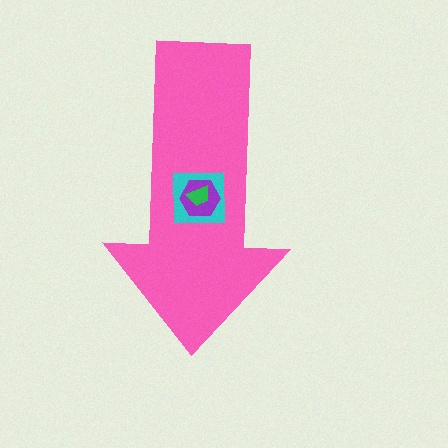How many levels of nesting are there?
4.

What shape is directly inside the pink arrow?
The cyan square.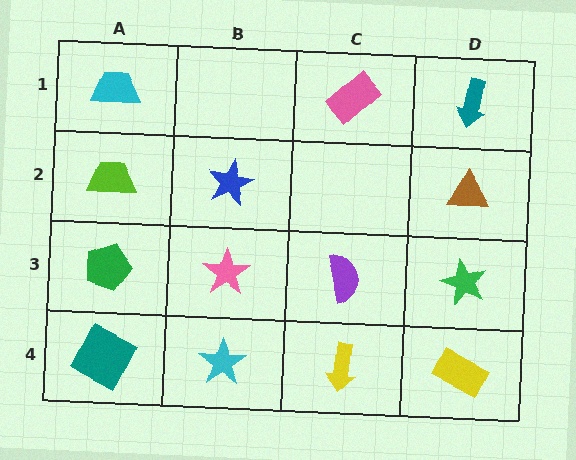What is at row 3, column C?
A purple semicircle.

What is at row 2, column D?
A brown triangle.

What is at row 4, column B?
A cyan star.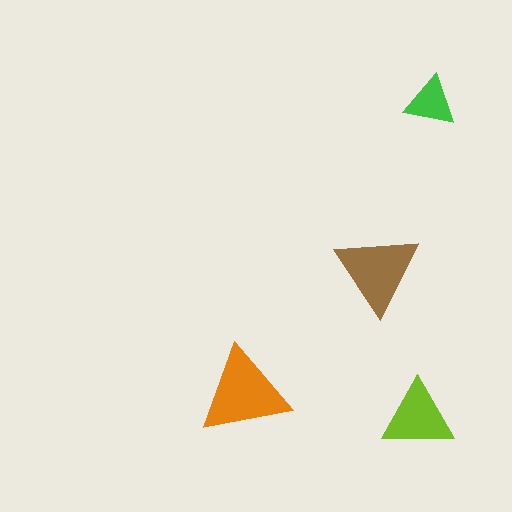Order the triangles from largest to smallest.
the orange one, the brown one, the lime one, the green one.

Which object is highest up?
The green triangle is topmost.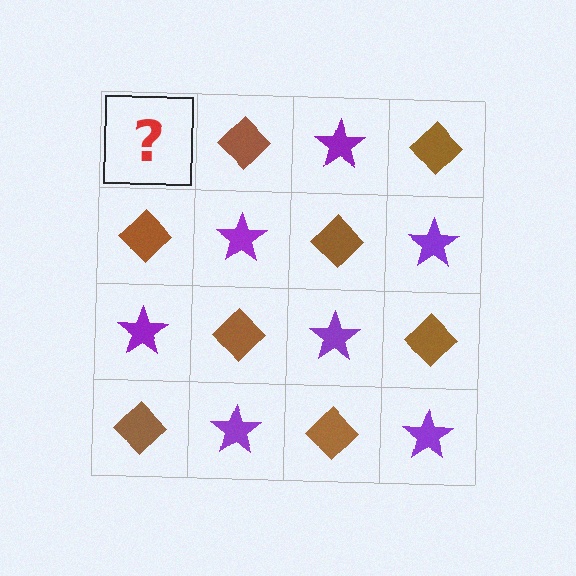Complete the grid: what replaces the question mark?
The question mark should be replaced with a purple star.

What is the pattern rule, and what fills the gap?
The rule is that it alternates purple star and brown diamond in a checkerboard pattern. The gap should be filled with a purple star.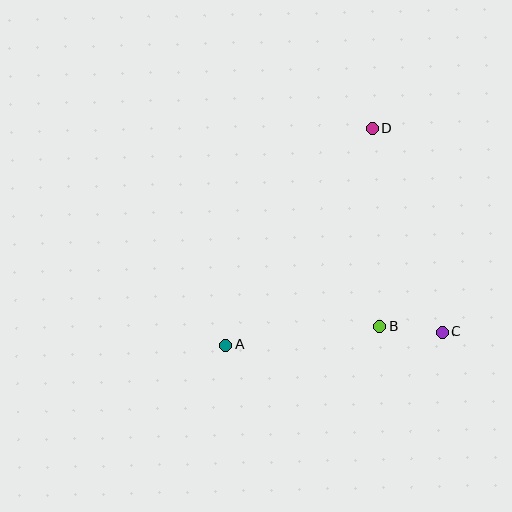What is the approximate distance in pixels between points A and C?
The distance between A and C is approximately 217 pixels.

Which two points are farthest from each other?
Points A and D are farthest from each other.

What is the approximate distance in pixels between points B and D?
The distance between B and D is approximately 198 pixels.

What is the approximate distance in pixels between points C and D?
The distance between C and D is approximately 215 pixels.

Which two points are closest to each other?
Points B and C are closest to each other.